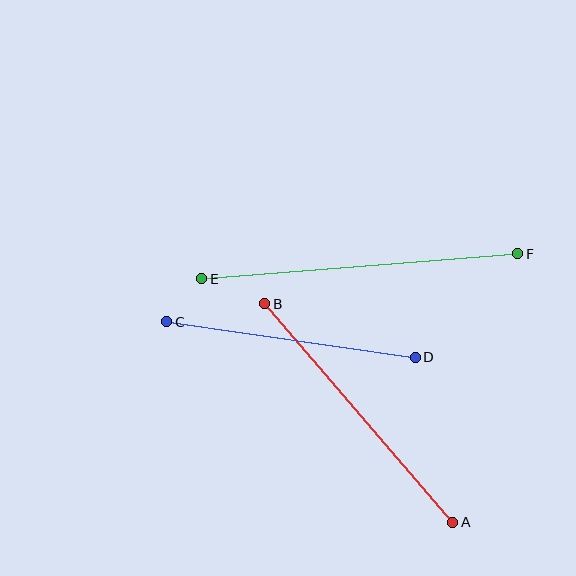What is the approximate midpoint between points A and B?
The midpoint is at approximately (359, 413) pixels.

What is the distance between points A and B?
The distance is approximately 288 pixels.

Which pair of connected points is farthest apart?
Points E and F are farthest apart.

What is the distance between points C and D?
The distance is approximately 251 pixels.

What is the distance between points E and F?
The distance is approximately 317 pixels.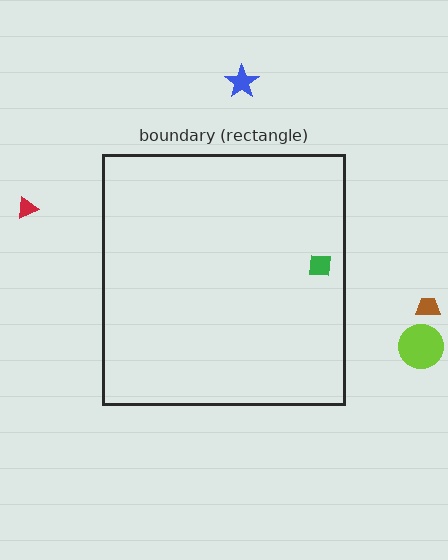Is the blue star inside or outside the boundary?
Outside.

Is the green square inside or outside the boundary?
Inside.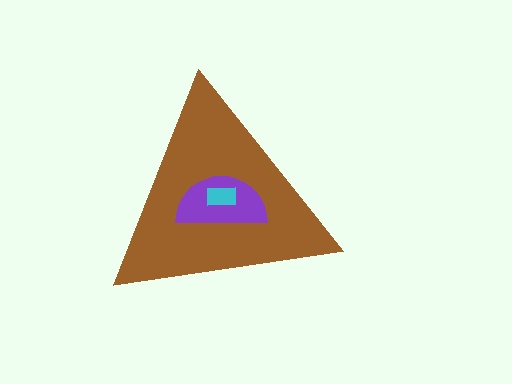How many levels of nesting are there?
3.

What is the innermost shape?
The cyan rectangle.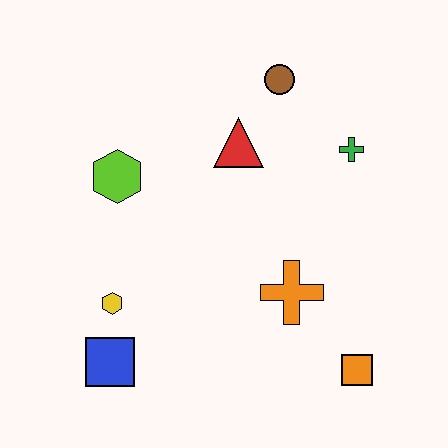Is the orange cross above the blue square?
Yes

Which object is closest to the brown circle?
The red triangle is closest to the brown circle.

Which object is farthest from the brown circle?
The blue square is farthest from the brown circle.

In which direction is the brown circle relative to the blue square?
The brown circle is above the blue square.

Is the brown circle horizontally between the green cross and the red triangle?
Yes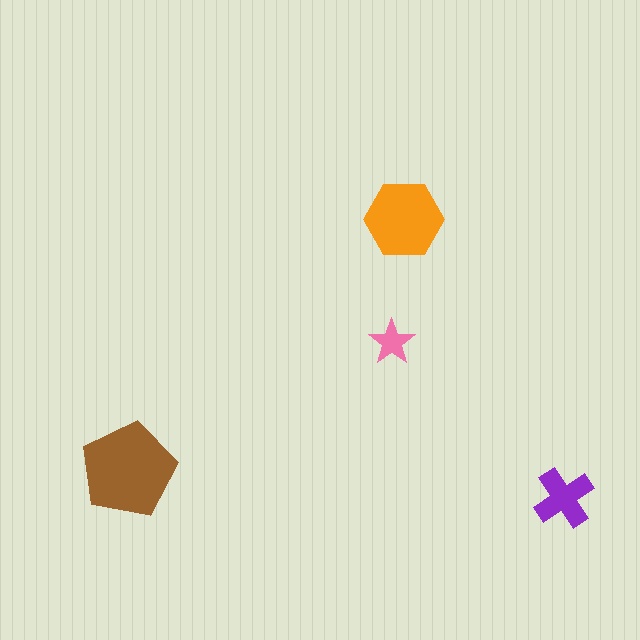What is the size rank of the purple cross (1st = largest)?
3rd.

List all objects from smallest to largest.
The pink star, the purple cross, the orange hexagon, the brown pentagon.